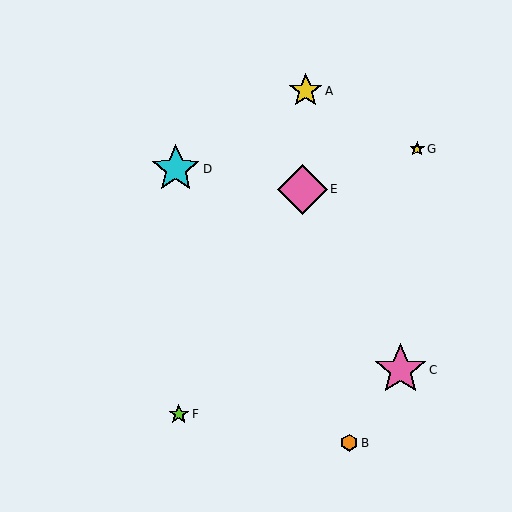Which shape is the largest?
The pink star (labeled C) is the largest.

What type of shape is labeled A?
Shape A is a yellow star.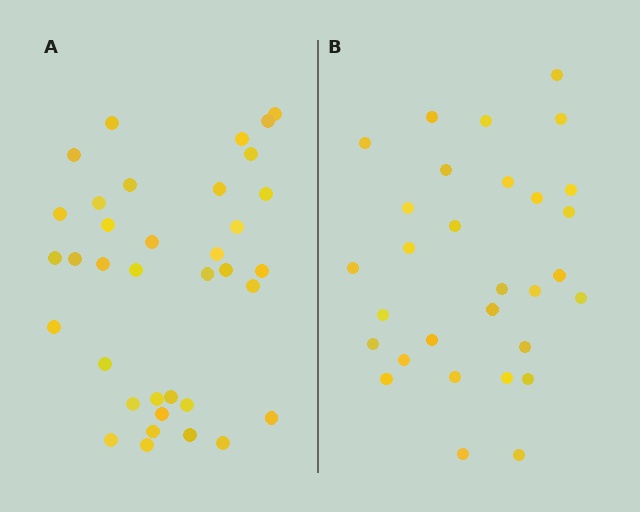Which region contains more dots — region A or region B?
Region A (the left region) has more dots.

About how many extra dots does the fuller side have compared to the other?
Region A has about 6 more dots than region B.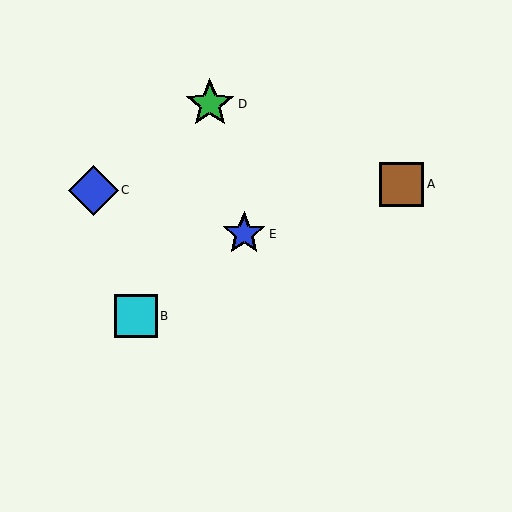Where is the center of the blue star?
The center of the blue star is at (244, 234).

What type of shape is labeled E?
Shape E is a blue star.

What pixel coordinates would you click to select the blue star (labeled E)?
Click at (244, 234) to select the blue star E.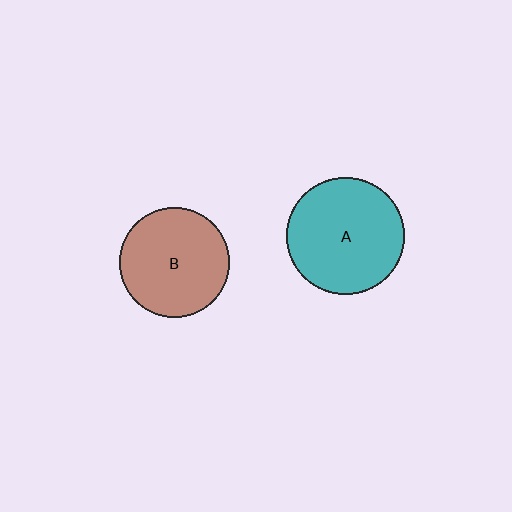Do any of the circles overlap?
No, none of the circles overlap.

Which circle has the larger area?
Circle A (teal).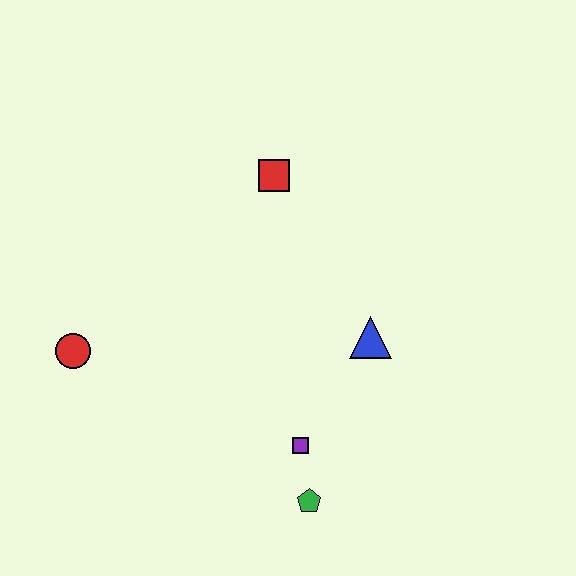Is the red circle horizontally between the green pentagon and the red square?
No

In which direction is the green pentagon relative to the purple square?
The green pentagon is below the purple square.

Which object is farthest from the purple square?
The red square is farthest from the purple square.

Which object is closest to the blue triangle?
The purple square is closest to the blue triangle.